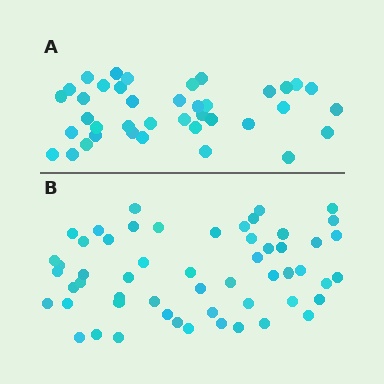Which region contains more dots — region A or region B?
Region B (the bottom region) has more dots.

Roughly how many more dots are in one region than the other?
Region B has approximately 15 more dots than region A.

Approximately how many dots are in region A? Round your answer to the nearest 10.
About 40 dots. (The exact count is 39, which rounds to 40.)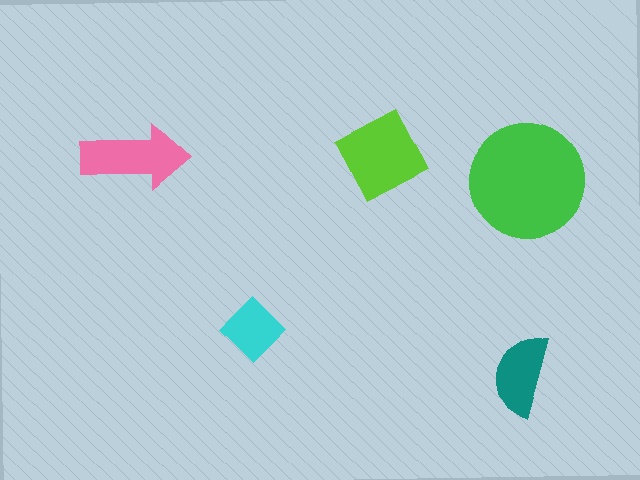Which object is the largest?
The green circle.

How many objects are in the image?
There are 5 objects in the image.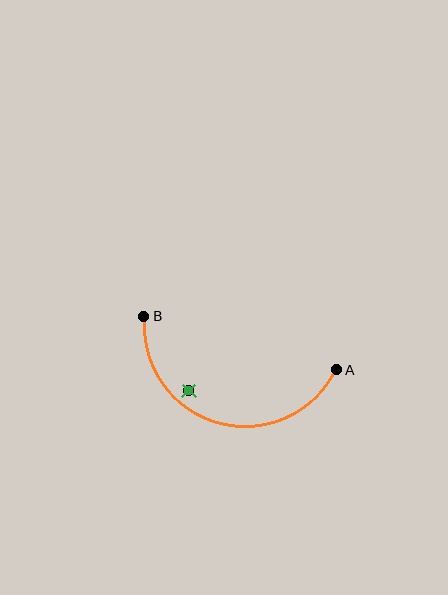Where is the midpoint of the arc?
The arc midpoint is the point on the curve farthest from the straight line joining A and B. It sits below that line.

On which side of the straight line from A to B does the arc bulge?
The arc bulges below the straight line connecting A and B.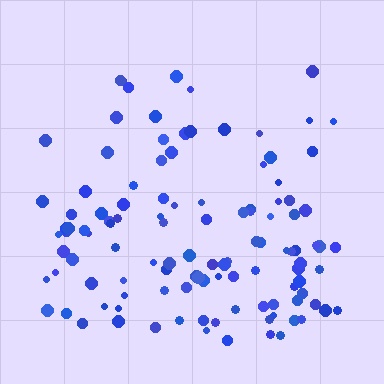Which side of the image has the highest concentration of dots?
The bottom.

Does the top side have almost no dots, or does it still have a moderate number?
Still a moderate number, just noticeably fewer than the bottom.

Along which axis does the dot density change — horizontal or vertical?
Vertical.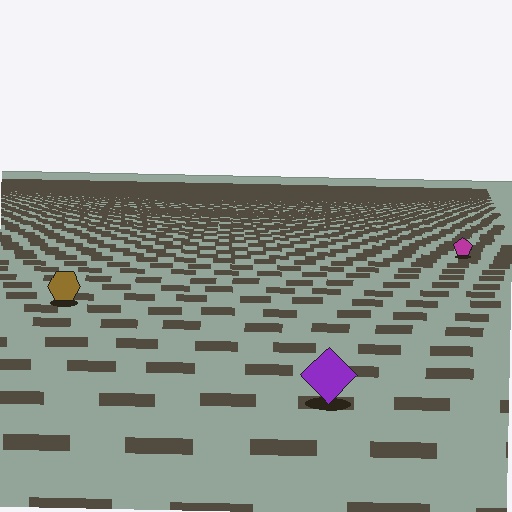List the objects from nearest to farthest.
From nearest to farthest: the purple diamond, the brown hexagon, the magenta pentagon.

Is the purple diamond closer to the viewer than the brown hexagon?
Yes. The purple diamond is closer — you can tell from the texture gradient: the ground texture is coarser near it.